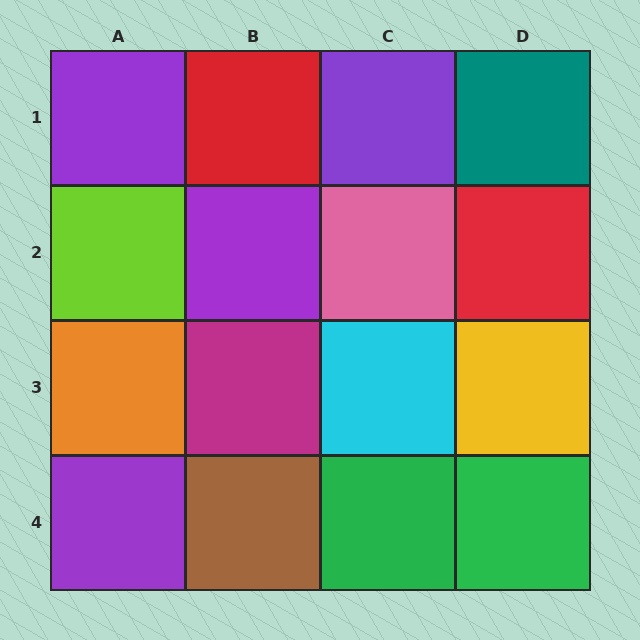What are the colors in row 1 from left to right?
Purple, red, purple, teal.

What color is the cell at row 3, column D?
Yellow.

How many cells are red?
2 cells are red.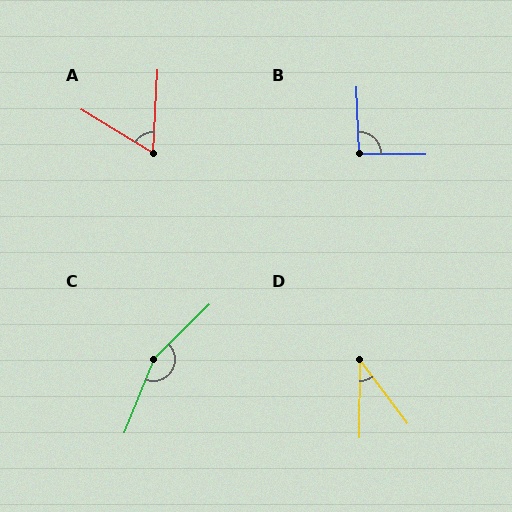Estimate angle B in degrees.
Approximately 93 degrees.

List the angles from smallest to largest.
D (37°), A (62°), B (93°), C (157°).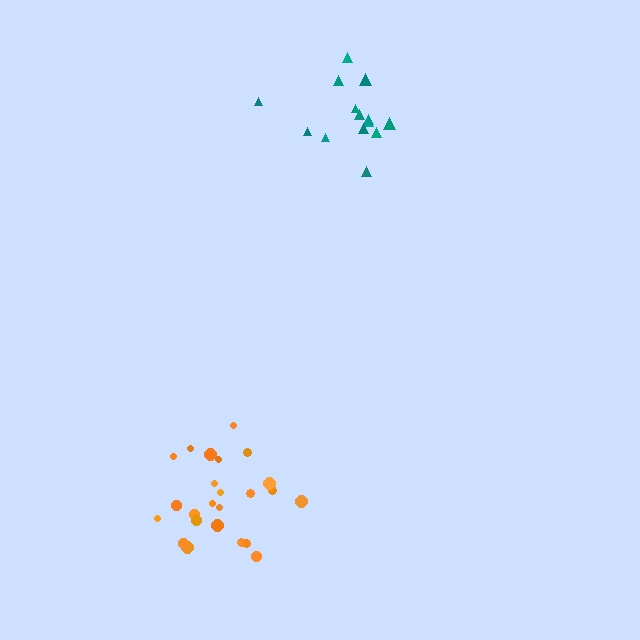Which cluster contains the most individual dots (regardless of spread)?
Orange (24).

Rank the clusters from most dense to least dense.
orange, teal.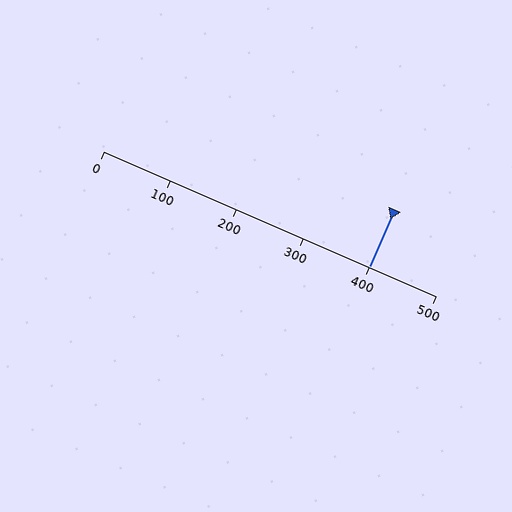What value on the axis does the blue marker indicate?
The marker indicates approximately 400.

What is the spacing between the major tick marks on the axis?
The major ticks are spaced 100 apart.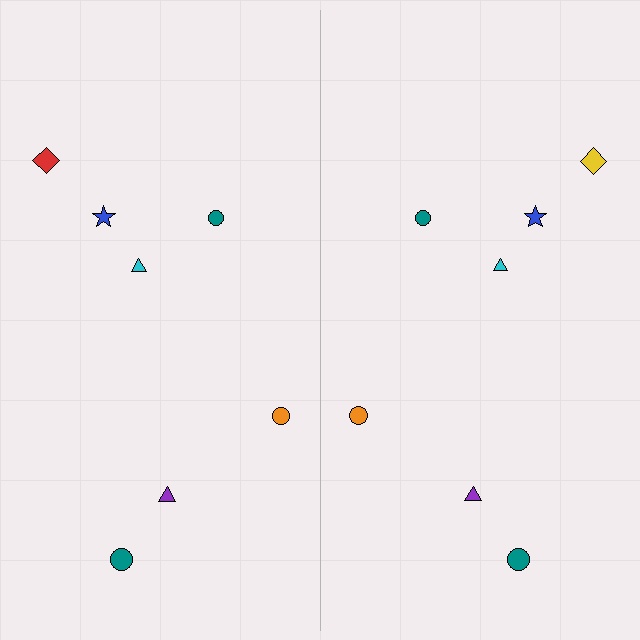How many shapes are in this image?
There are 14 shapes in this image.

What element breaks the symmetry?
The yellow diamond on the right side breaks the symmetry — its mirror counterpart is red.